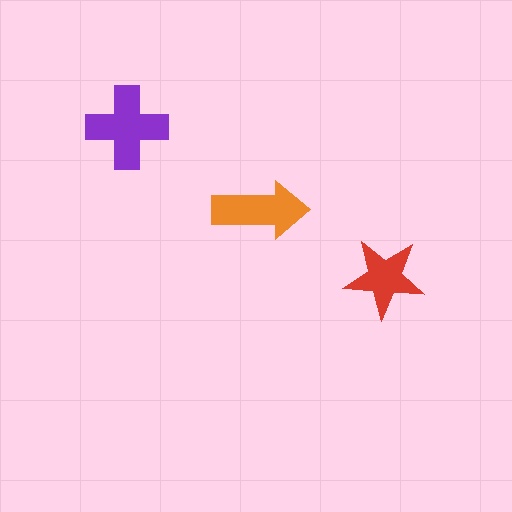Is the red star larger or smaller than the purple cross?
Smaller.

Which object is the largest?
The purple cross.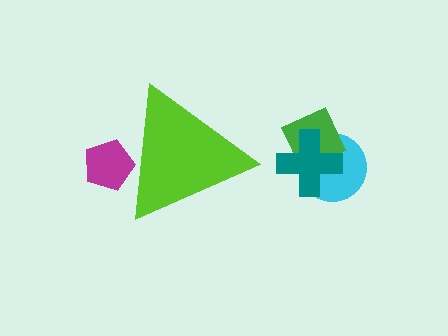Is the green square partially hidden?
No, the green square is fully visible.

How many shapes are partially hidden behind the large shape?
1 shape is partially hidden.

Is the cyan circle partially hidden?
No, the cyan circle is fully visible.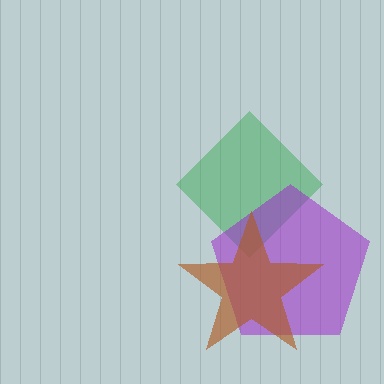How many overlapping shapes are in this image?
There are 3 overlapping shapes in the image.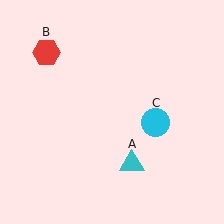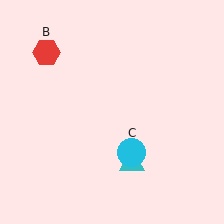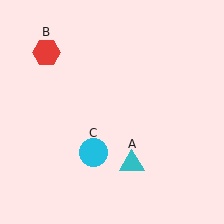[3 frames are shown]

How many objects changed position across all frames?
1 object changed position: cyan circle (object C).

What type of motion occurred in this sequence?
The cyan circle (object C) rotated clockwise around the center of the scene.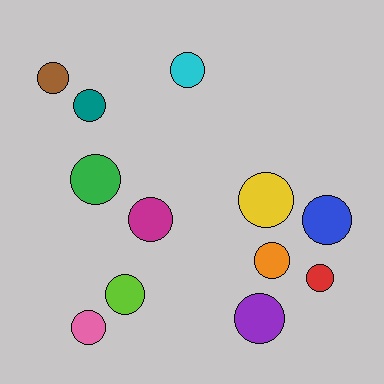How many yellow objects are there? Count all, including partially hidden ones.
There is 1 yellow object.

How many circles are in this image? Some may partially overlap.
There are 12 circles.